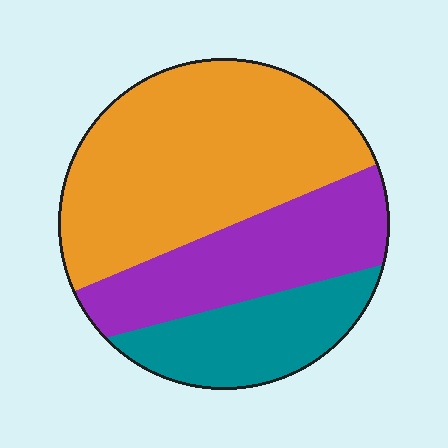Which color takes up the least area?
Teal, at roughly 20%.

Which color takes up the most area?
Orange, at roughly 50%.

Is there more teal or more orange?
Orange.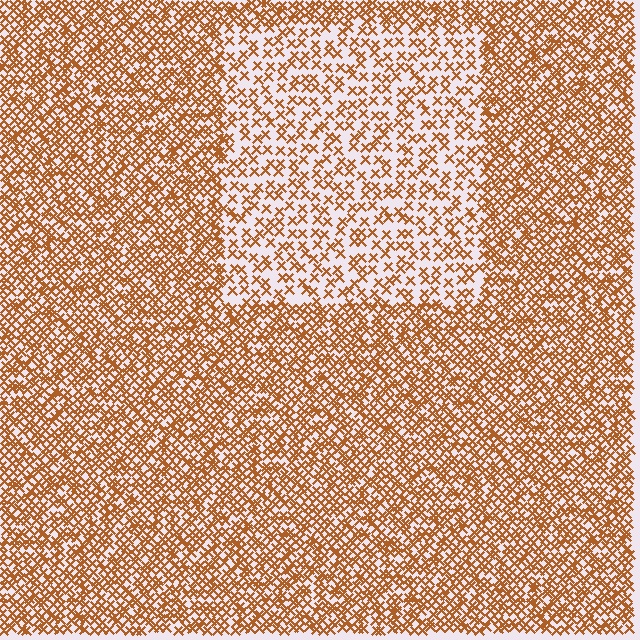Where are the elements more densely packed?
The elements are more densely packed outside the rectangle boundary.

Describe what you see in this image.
The image contains small brown elements arranged at two different densities. A rectangle-shaped region is visible where the elements are less densely packed than the surrounding area.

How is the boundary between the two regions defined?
The boundary is defined by a change in element density (approximately 2.1x ratio). All elements are the same color, size, and shape.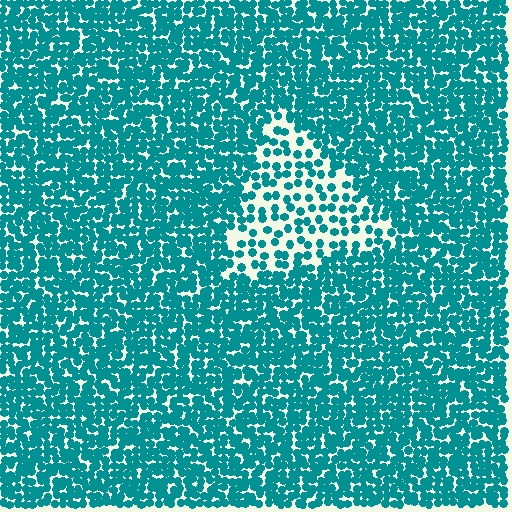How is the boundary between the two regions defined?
The boundary is defined by a change in element density (approximately 2.4x ratio). All elements are the same color, size, and shape.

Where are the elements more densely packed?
The elements are more densely packed outside the triangle boundary.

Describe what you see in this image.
The image contains small teal elements arranged at two different densities. A triangle-shaped region is visible where the elements are less densely packed than the surrounding area.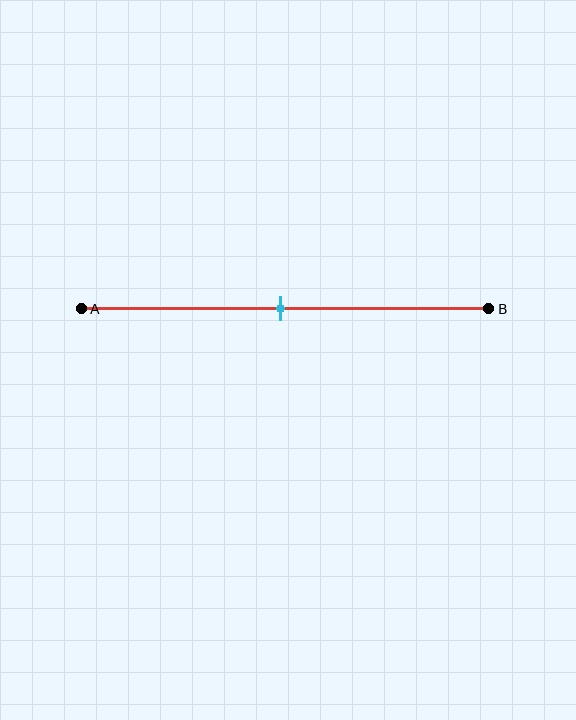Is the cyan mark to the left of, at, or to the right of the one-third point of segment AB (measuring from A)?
The cyan mark is to the right of the one-third point of segment AB.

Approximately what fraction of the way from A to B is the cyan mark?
The cyan mark is approximately 50% of the way from A to B.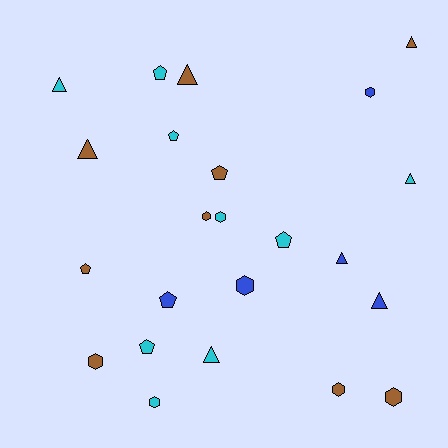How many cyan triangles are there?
There are 3 cyan triangles.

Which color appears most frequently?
Cyan, with 9 objects.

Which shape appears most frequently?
Triangle, with 8 objects.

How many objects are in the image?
There are 23 objects.